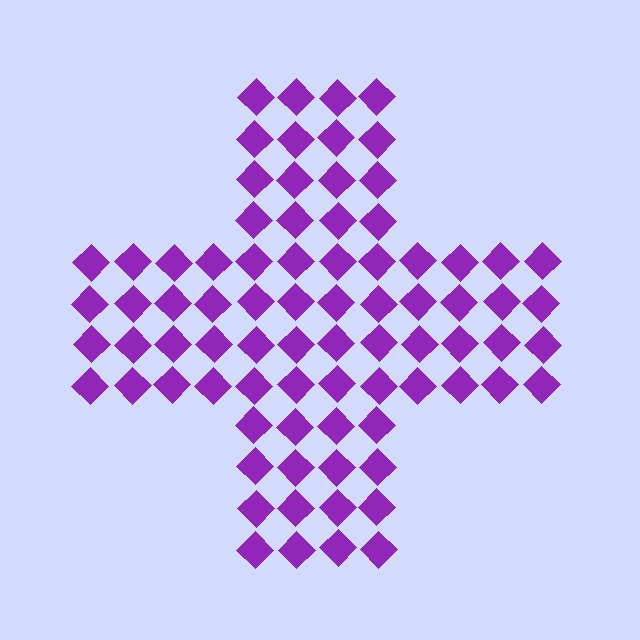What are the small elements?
The small elements are diamonds.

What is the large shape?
The large shape is a cross.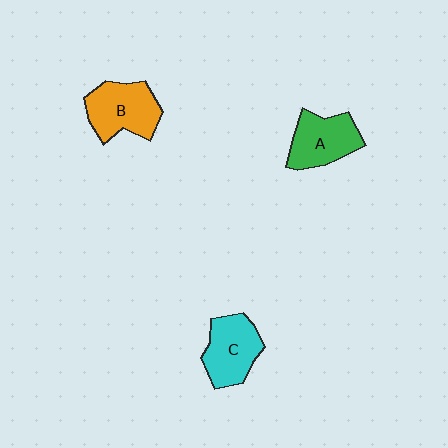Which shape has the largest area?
Shape B (orange).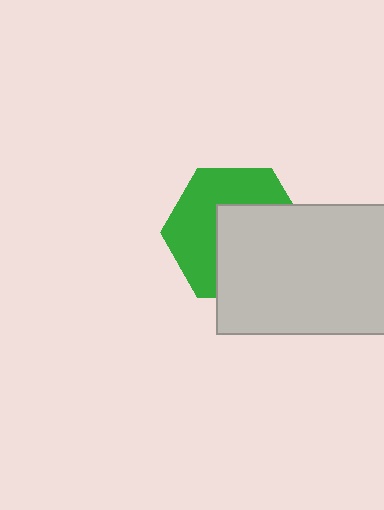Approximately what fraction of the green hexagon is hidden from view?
Roughly 51% of the green hexagon is hidden behind the light gray rectangle.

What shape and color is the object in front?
The object in front is a light gray rectangle.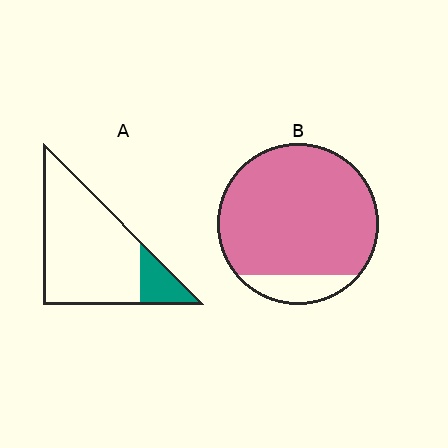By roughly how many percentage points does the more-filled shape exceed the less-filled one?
By roughly 70 percentage points (B over A).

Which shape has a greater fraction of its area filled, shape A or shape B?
Shape B.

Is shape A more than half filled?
No.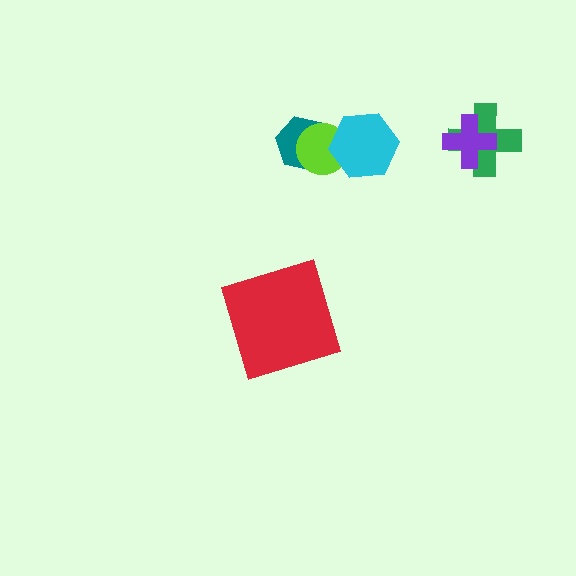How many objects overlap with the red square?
0 objects overlap with the red square.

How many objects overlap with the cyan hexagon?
1 object overlaps with the cyan hexagon.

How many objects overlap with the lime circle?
2 objects overlap with the lime circle.